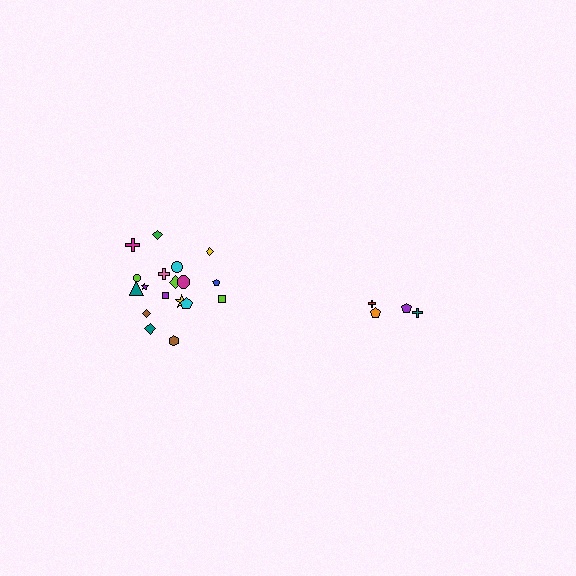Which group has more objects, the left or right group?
The left group.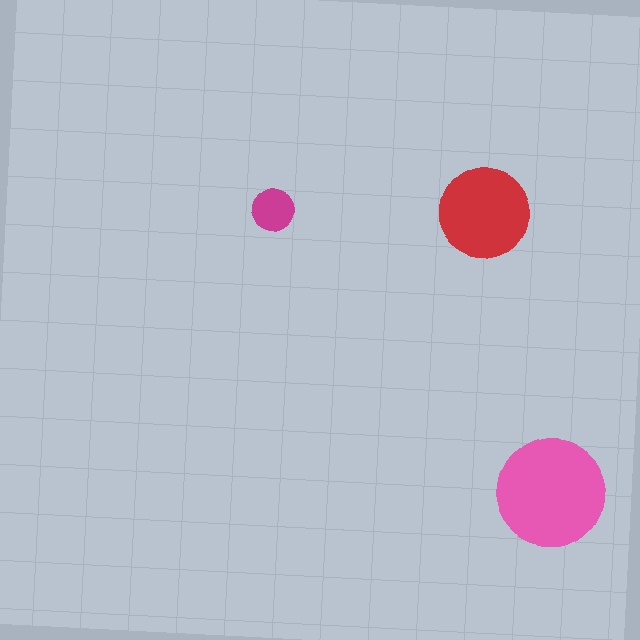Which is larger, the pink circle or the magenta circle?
The pink one.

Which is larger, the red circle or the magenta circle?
The red one.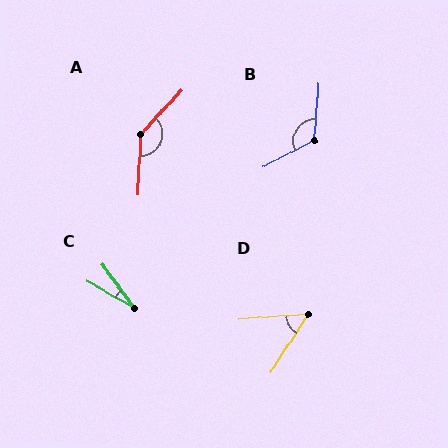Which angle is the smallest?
C, at approximately 24 degrees.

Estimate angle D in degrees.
Approximately 53 degrees.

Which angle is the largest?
A, at approximately 140 degrees.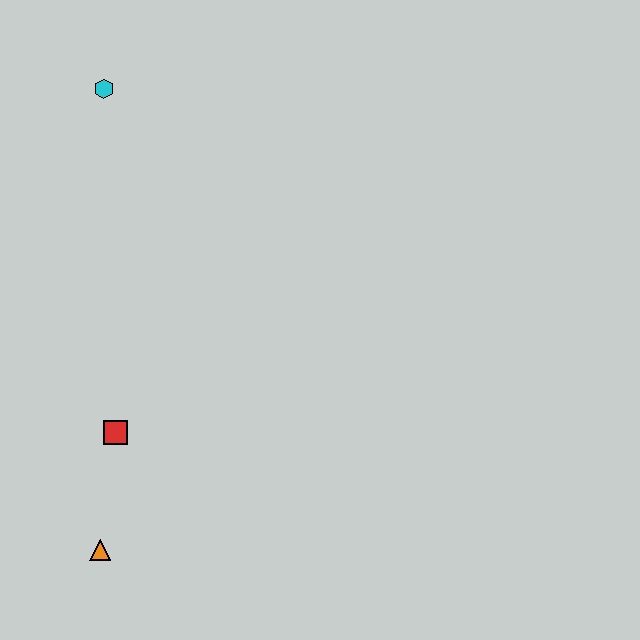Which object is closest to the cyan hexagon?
The red square is closest to the cyan hexagon.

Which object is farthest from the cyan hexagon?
The orange triangle is farthest from the cyan hexagon.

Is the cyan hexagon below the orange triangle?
No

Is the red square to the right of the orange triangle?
Yes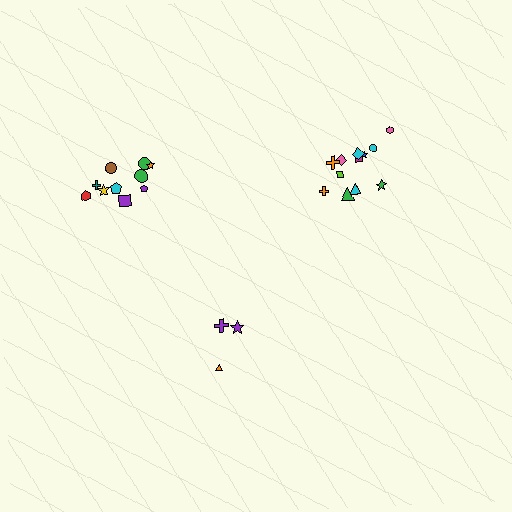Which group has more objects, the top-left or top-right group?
The top-right group.